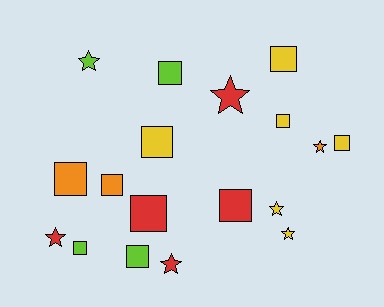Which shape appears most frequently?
Square, with 11 objects.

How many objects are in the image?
There are 18 objects.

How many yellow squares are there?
There are 4 yellow squares.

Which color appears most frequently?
Yellow, with 6 objects.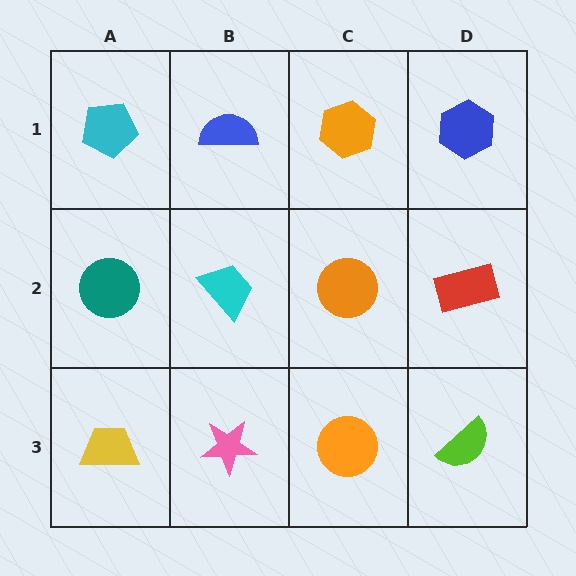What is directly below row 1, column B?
A cyan trapezoid.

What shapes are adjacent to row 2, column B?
A blue semicircle (row 1, column B), a pink star (row 3, column B), a teal circle (row 2, column A), an orange circle (row 2, column C).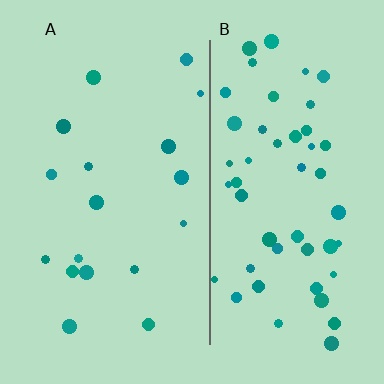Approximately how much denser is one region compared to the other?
Approximately 2.9× — region B over region A.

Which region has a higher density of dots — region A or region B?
B (the right).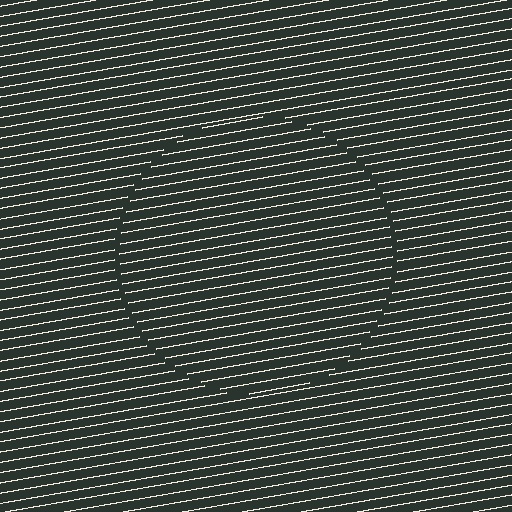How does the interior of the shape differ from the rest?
The interior of the shape contains the same grating, shifted by half a period — the contour is defined by the phase discontinuity where line-ends from the inner and outer gratings abut.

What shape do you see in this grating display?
An illusory circle. The interior of the shape contains the same grating, shifted by half a period — the contour is defined by the phase discontinuity where line-ends from the inner and outer gratings abut.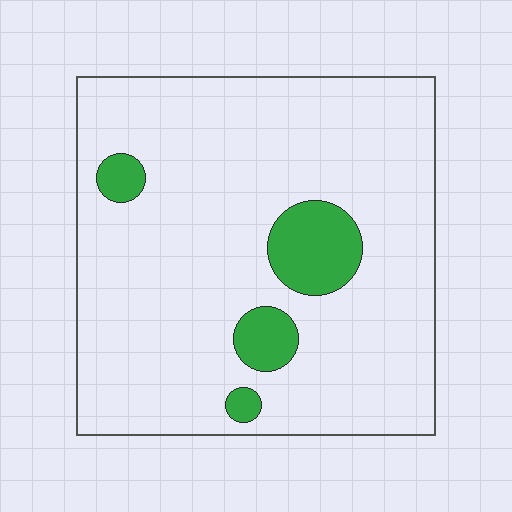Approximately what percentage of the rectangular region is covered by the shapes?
Approximately 10%.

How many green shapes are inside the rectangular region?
4.